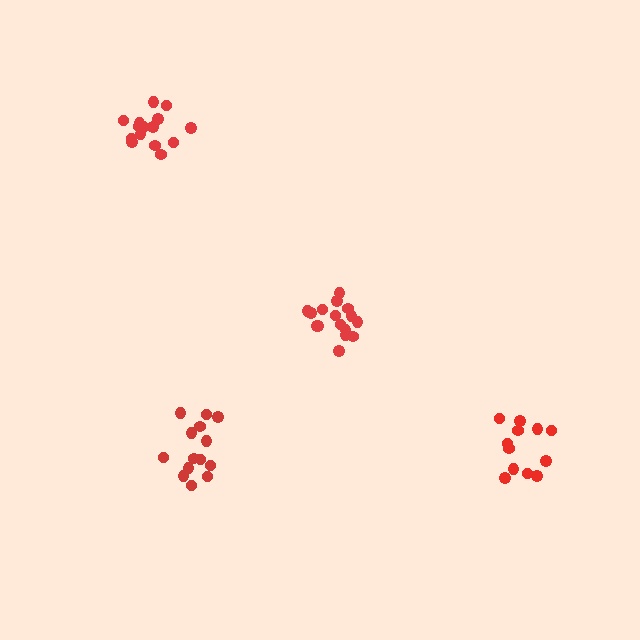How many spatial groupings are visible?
There are 4 spatial groupings.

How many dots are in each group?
Group 1: 14 dots, Group 2: 12 dots, Group 3: 15 dots, Group 4: 16 dots (57 total).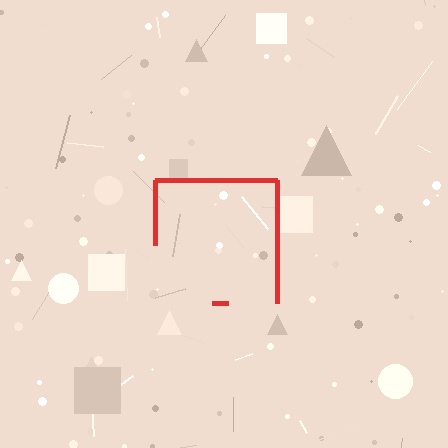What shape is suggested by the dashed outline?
The dashed outline suggests a square.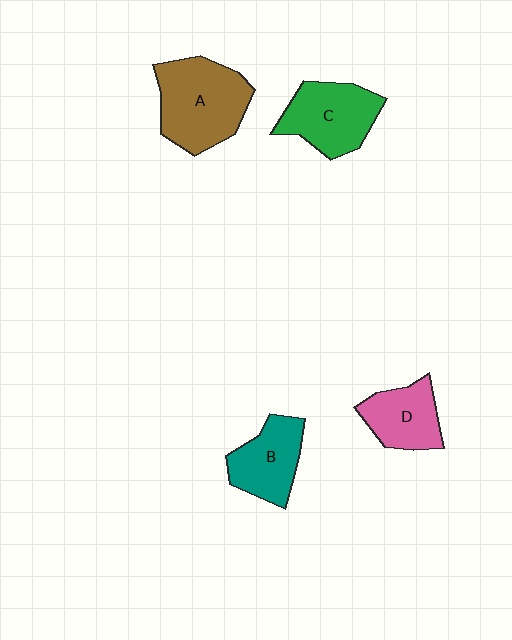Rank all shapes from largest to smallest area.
From largest to smallest: A (brown), C (green), B (teal), D (pink).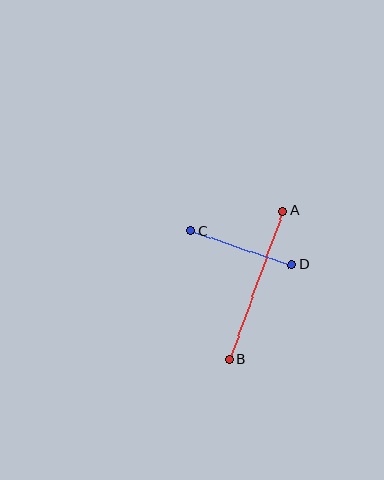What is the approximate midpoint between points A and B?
The midpoint is at approximately (256, 285) pixels.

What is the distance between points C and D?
The distance is approximately 106 pixels.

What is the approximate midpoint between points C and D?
The midpoint is at approximately (241, 248) pixels.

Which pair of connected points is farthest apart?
Points A and B are farthest apart.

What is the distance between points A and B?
The distance is approximately 158 pixels.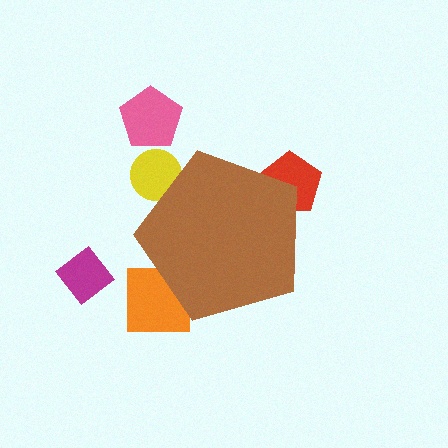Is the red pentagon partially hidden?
Yes, the red pentagon is partially hidden behind the brown pentagon.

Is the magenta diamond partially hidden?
No, the magenta diamond is fully visible.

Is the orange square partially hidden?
Yes, the orange square is partially hidden behind the brown pentagon.